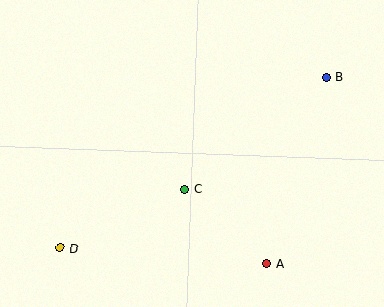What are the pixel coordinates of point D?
Point D is at (60, 248).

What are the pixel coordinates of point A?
Point A is at (267, 263).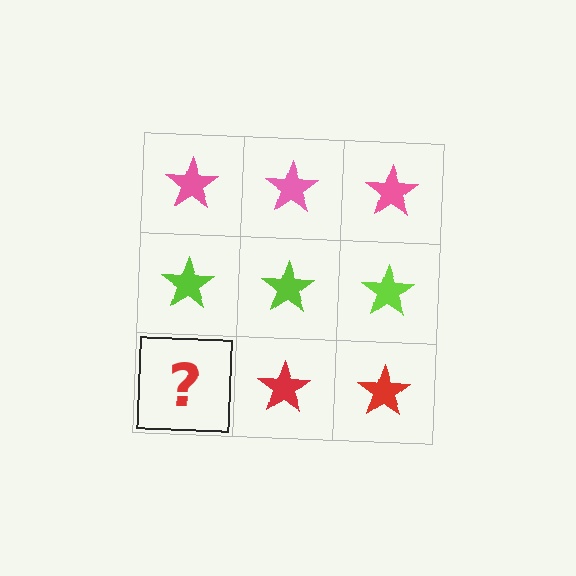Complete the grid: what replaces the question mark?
The question mark should be replaced with a red star.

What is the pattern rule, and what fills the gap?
The rule is that each row has a consistent color. The gap should be filled with a red star.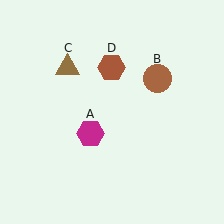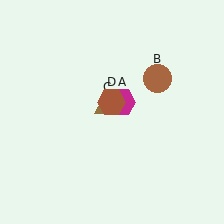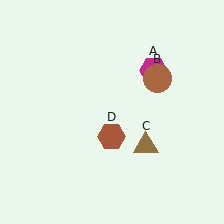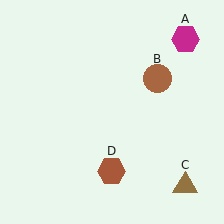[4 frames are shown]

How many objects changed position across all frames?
3 objects changed position: magenta hexagon (object A), brown triangle (object C), brown hexagon (object D).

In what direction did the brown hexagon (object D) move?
The brown hexagon (object D) moved down.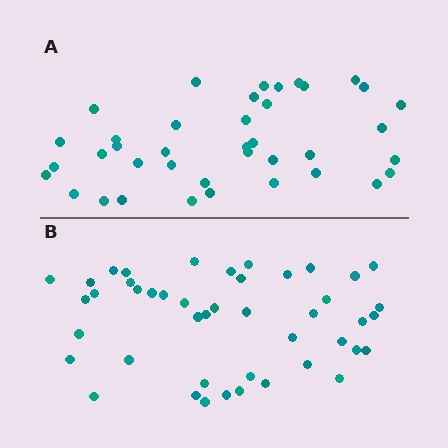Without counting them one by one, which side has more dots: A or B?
Region B (the bottom region) has more dots.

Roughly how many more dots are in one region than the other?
Region B has about 6 more dots than region A.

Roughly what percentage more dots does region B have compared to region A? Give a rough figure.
About 15% more.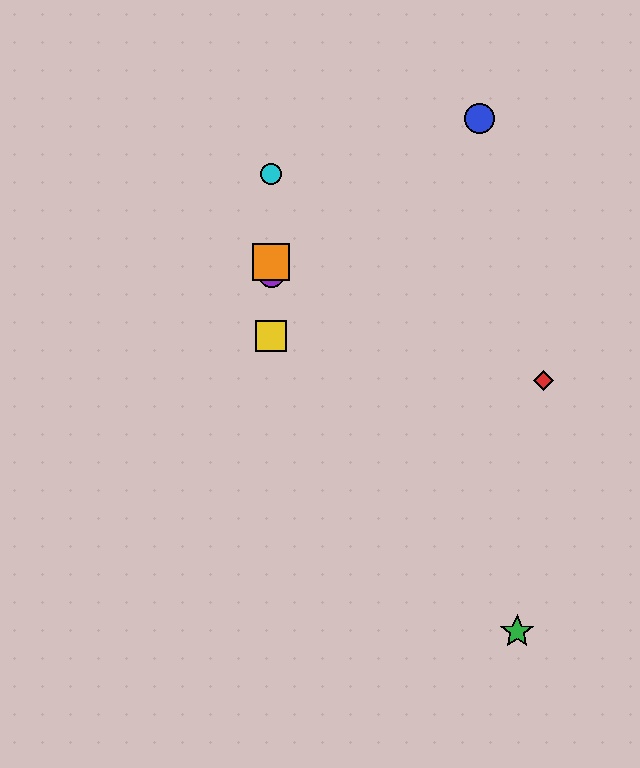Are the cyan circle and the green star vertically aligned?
No, the cyan circle is at x≈271 and the green star is at x≈517.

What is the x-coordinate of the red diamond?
The red diamond is at x≈544.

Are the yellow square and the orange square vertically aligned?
Yes, both are at x≈271.